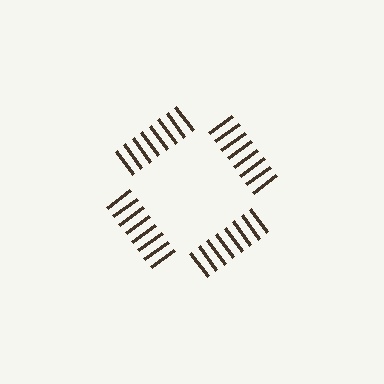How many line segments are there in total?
32 — 8 along each of the 4 edges.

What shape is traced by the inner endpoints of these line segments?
An illusory square — the line segments terminate on its edges but no continuous stroke is drawn.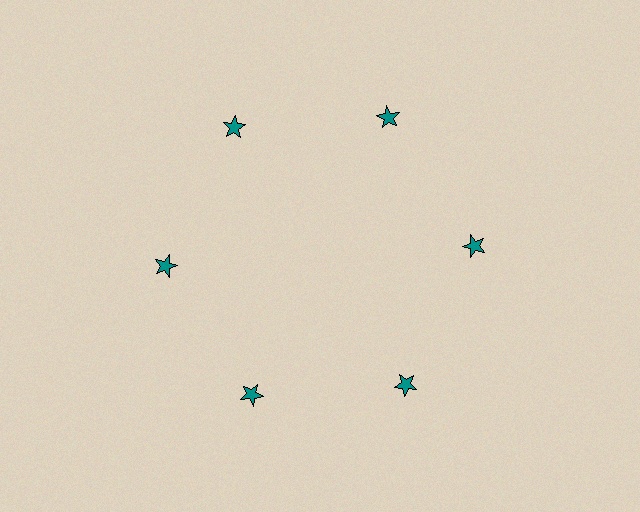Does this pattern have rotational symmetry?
Yes, this pattern has 6-fold rotational symmetry. It looks the same after rotating 60 degrees around the center.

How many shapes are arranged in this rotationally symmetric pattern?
There are 6 shapes, arranged in 6 groups of 1.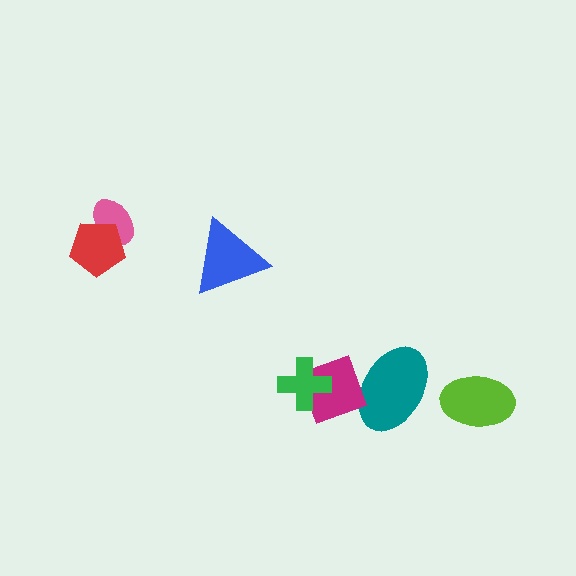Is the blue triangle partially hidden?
No, no other shape covers it.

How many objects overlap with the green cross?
1 object overlaps with the green cross.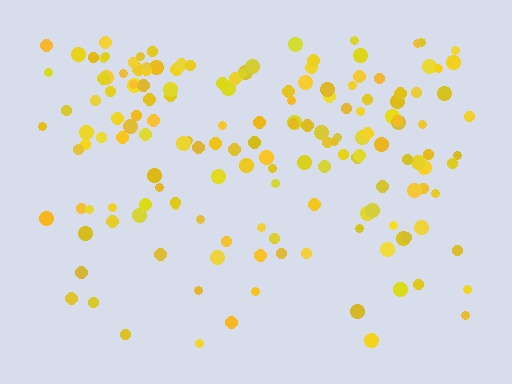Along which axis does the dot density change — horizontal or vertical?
Vertical.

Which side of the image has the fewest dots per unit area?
The bottom.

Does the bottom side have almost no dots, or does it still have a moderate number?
Still a moderate number, just noticeably fewer than the top.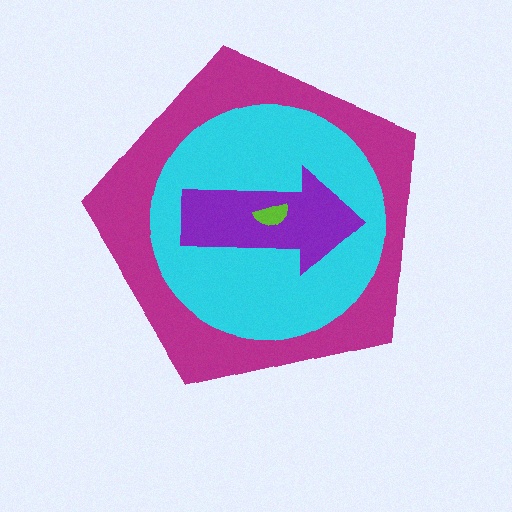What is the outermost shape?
The magenta pentagon.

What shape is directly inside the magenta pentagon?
The cyan circle.